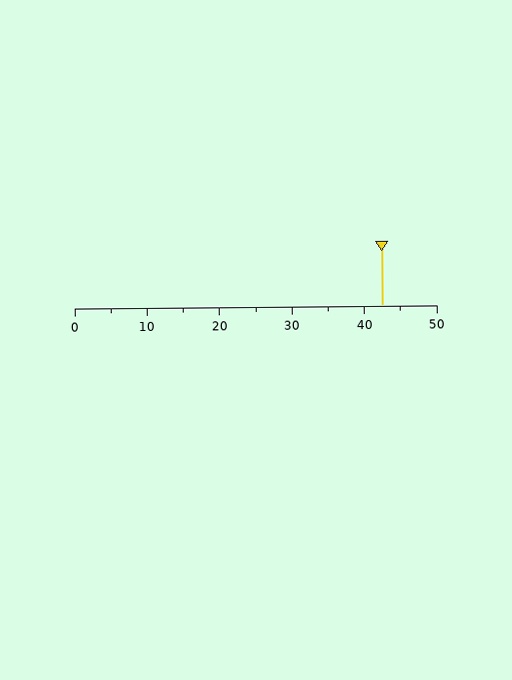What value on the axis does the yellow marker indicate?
The marker indicates approximately 42.5.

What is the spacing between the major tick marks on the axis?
The major ticks are spaced 10 apart.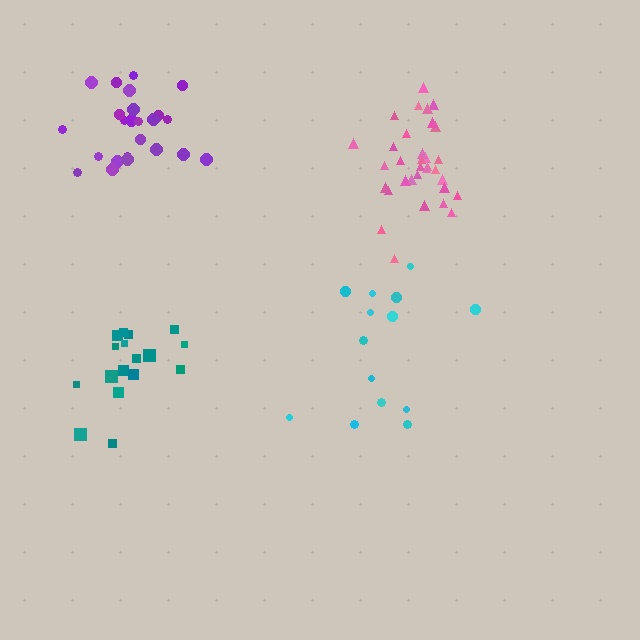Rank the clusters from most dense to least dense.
pink, purple, teal, cyan.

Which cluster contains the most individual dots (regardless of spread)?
Pink (33).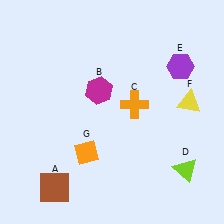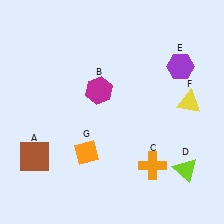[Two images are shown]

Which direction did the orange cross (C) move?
The orange cross (C) moved down.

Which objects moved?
The objects that moved are: the brown square (A), the orange cross (C).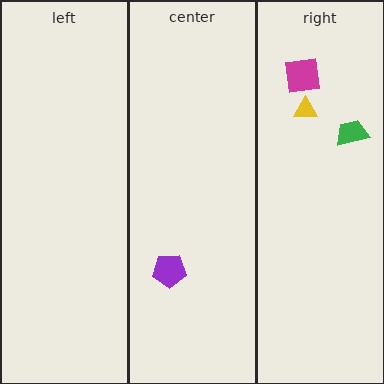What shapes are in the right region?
The yellow triangle, the magenta square, the green trapezoid.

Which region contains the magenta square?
The right region.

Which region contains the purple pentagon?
The center region.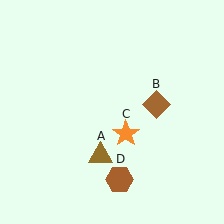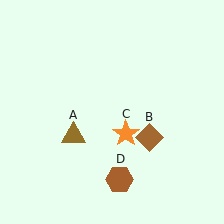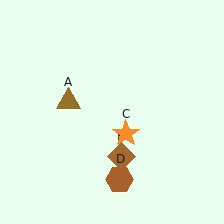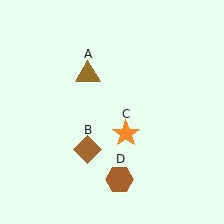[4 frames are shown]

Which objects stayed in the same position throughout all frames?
Orange star (object C) and brown hexagon (object D) remained stationary.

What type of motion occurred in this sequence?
The brown triangle (object A), brown diamond (object B) rotated clockwise around the center of the scene.